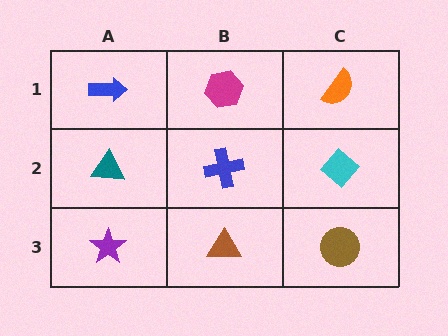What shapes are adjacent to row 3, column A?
A teal triangle (row 2, column A), a brown triangle (row 3, column B).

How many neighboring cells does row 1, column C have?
2.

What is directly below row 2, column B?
A brown triangle.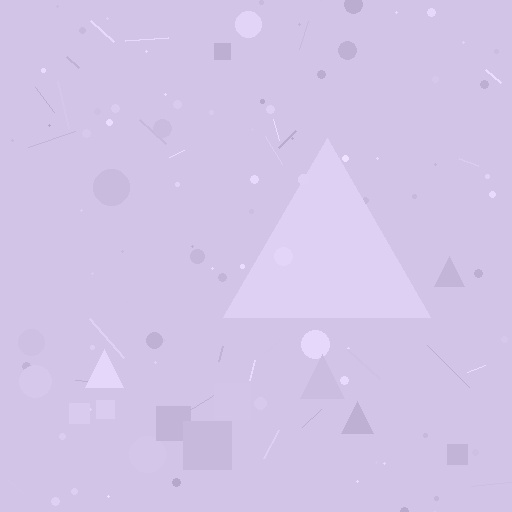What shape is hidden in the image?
A triangle is hidden in the image.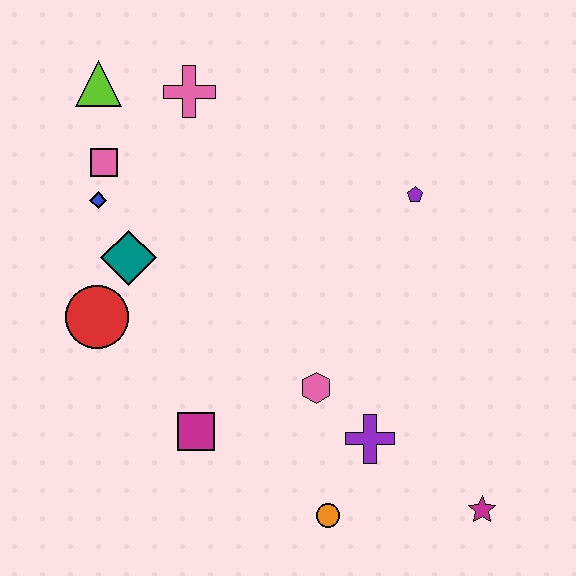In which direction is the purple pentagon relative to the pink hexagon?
The purple pentagon is above the pink hexagon.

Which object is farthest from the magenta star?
The lime triangle is farthest from the magenta star.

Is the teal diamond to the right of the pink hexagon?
No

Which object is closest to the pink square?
The blue diamond is closest to the pink square.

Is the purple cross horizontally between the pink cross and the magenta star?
Yes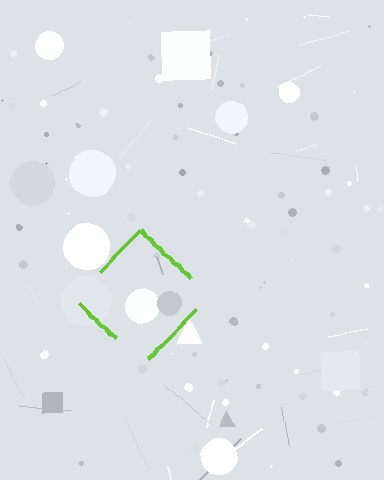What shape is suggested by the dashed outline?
The dashed outline suggests a diamond.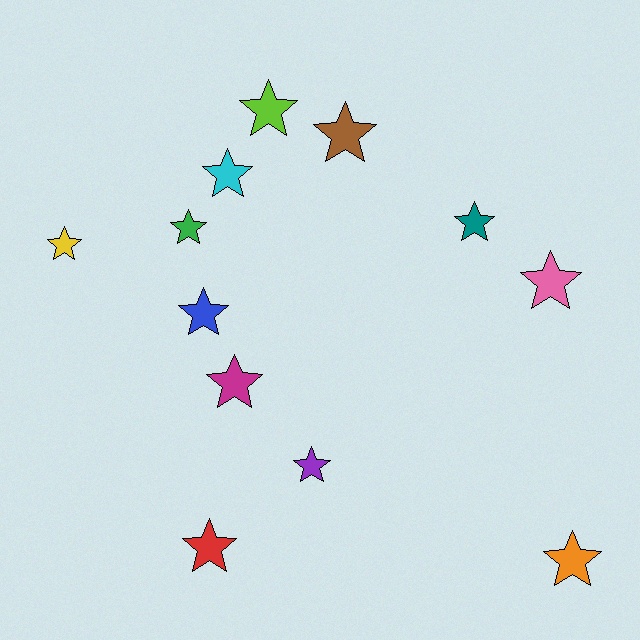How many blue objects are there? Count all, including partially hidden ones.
There is 1 blue object.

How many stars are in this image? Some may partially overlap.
There are 12 stars.